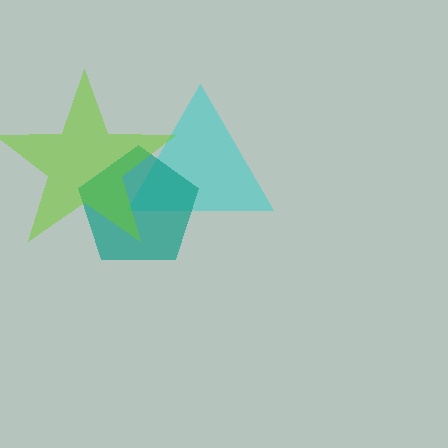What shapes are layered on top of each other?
The layered shapes are: a cyan triangle, a teal pentagon, a lime star.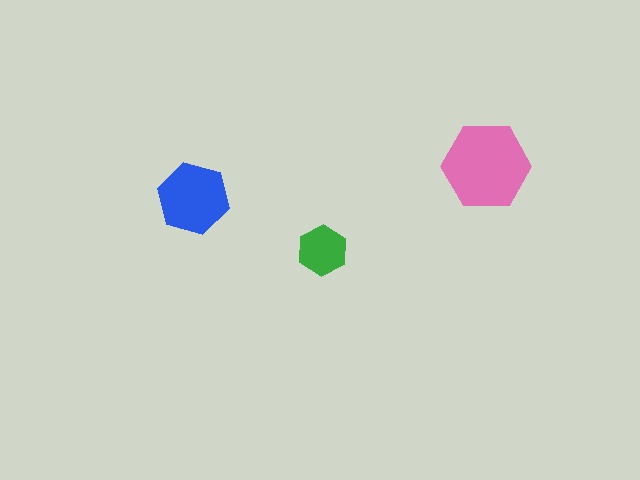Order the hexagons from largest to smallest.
the pink one, the blue one, the green one.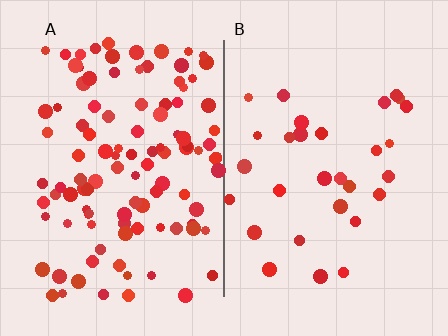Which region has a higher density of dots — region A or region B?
A (the left).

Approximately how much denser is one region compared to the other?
Approximately 3.6× — region A over region B.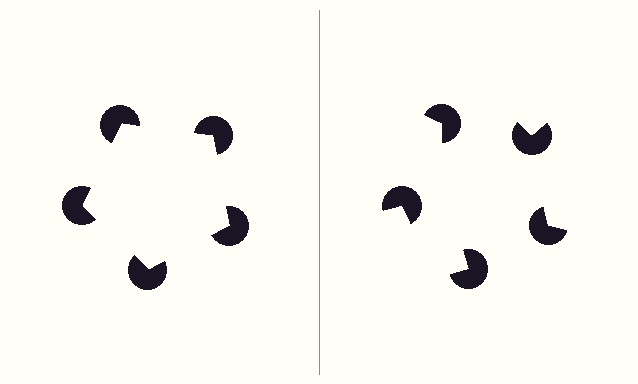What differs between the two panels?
The pac-man discs are positioned identically on both sides; only the wedge orientations differ. On the left they align to a pentagon; on the right they are misaligned.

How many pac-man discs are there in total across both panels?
10 — 5 on each side.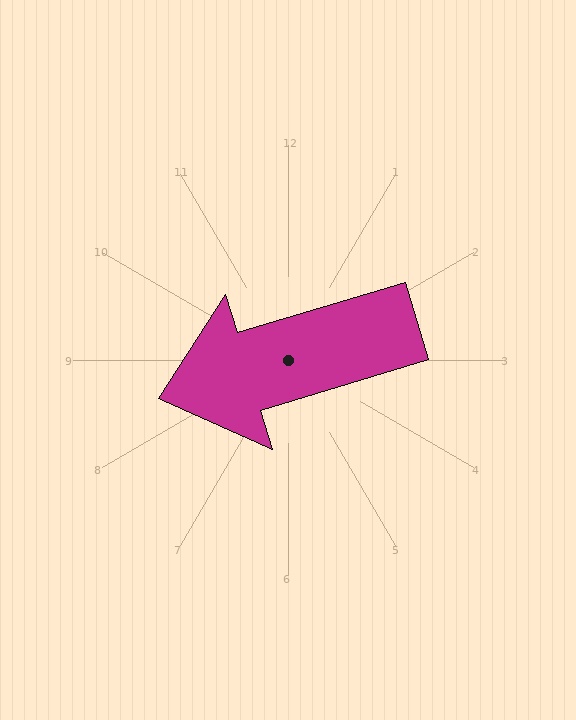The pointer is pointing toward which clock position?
Roughly 8 o'clock.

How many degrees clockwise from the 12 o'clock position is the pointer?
Approximately 253 degrees.